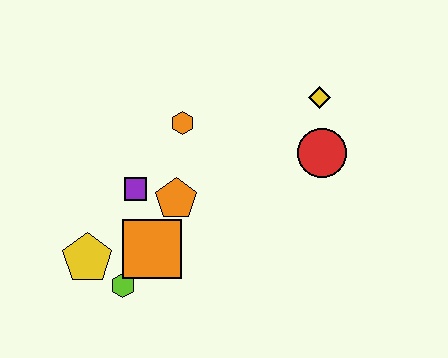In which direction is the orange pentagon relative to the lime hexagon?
The orange pentagon is above the lime hexagon.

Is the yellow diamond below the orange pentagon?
No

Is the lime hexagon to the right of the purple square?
No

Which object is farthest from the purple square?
The yellow diamond is farthest from the purple square.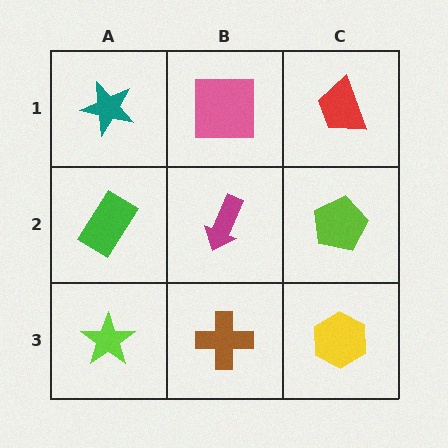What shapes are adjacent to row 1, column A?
A green rectangle (row 2, column A), a pink square (row 1, column B).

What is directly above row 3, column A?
A green rectangle.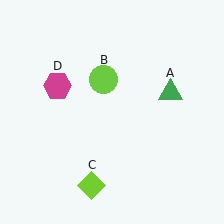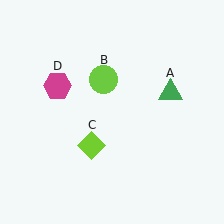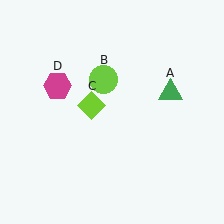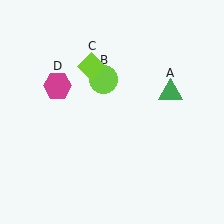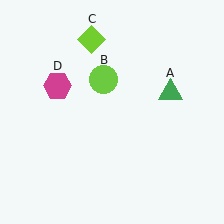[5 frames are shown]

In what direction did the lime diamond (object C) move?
The lime diamond (object C) moved up.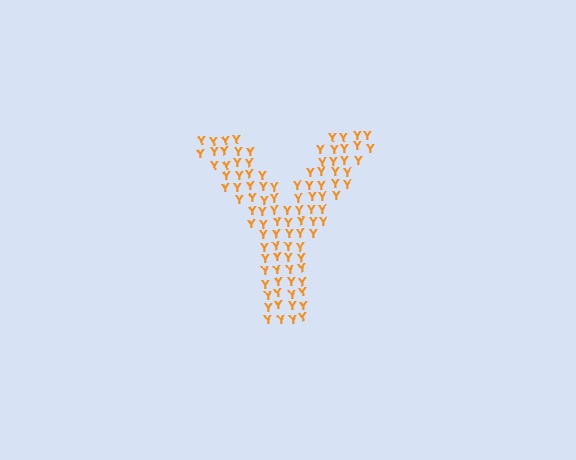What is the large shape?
The large shape is the letter Y.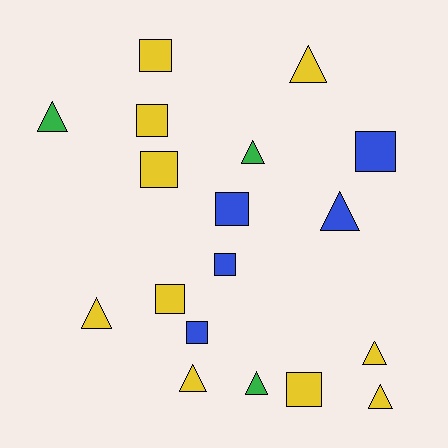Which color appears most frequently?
Yellow, with 10 objects.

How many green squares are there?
There are no green squares.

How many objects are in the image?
There are 18 objects.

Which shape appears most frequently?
Square, with 9 objects.